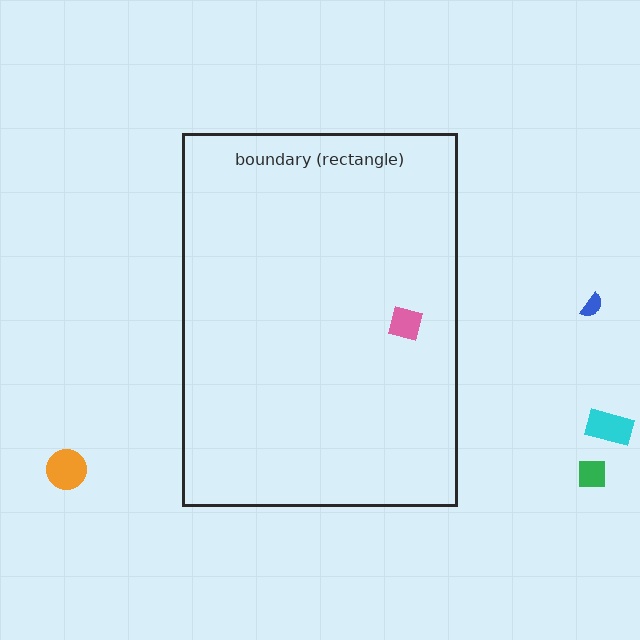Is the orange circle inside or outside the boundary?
Outside.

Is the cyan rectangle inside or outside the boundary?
Outside.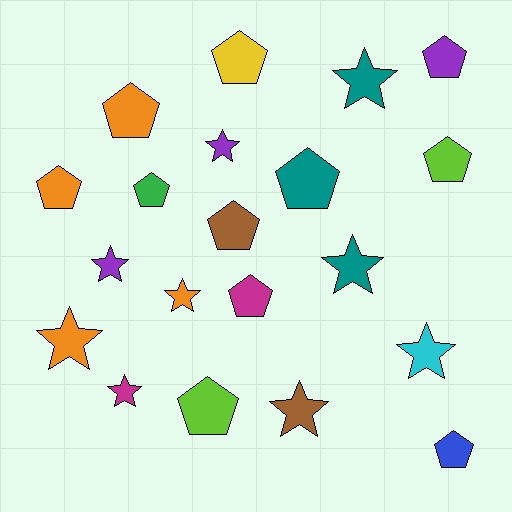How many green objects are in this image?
There is 1 green object.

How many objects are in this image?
There are 20 objects.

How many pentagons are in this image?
There are 11 pentagons.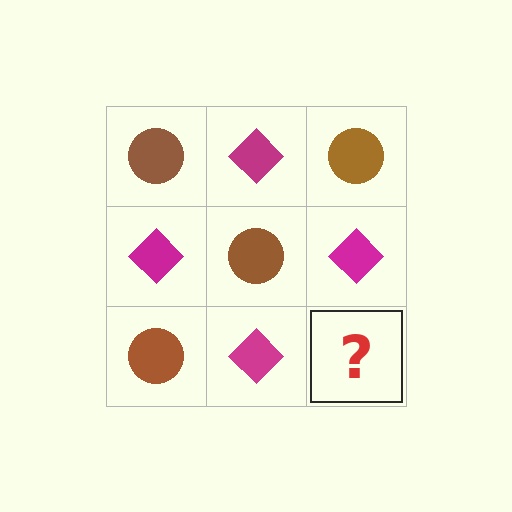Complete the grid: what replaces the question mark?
The question mark should be replaced with a brown circle.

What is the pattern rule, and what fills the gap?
The rule is that it alternates brown circle and magenta diamond in a checkerboard pattern. The gap should be filled with a brown circle.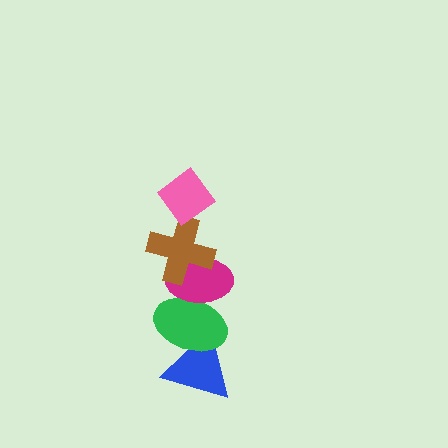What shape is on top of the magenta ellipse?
The brown cross is on top of the magenta ellipse.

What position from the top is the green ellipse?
The green ellipse is 4th from the top.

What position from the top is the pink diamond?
The pink diamond is 1st from the top.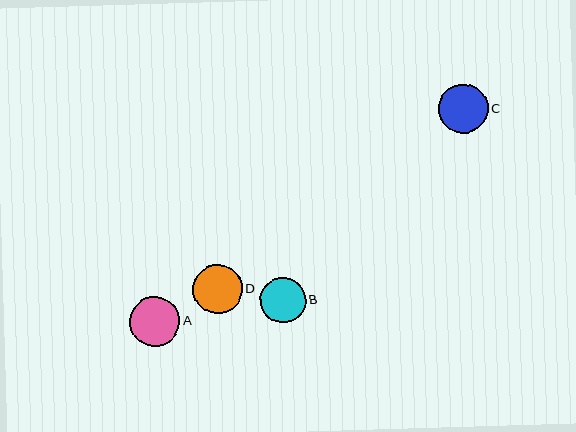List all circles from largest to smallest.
From largest to smallest: A, C, D, B.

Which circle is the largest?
Circle A is the largest with a size of approximately 50 pixels.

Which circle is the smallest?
Circle B is the smallest with a size of approximately 45 pixels.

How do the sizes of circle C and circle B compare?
Circle C and circle B are approximately the same size.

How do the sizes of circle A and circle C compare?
Circle A and circle C are approximately the same size.